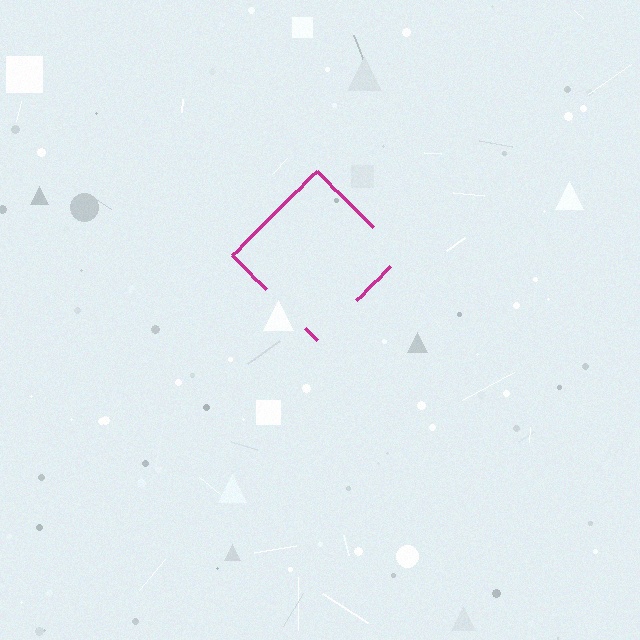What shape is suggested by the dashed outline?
The dashed outline suggests a diamond.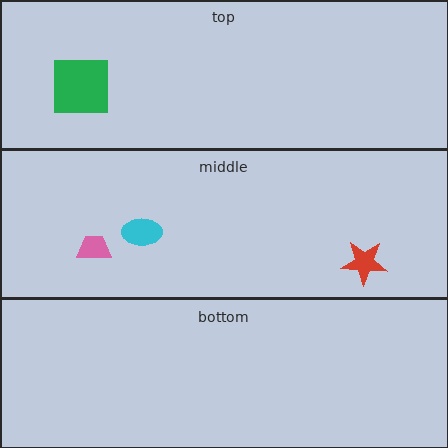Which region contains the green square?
The top region.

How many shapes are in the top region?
1.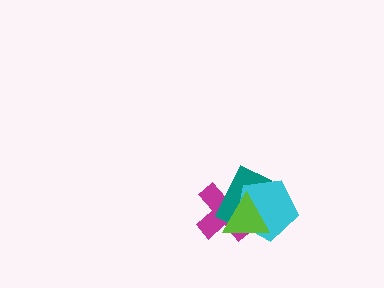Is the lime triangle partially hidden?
No, no other shape covers it.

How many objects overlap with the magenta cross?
3 objects overlap with the magenta cross.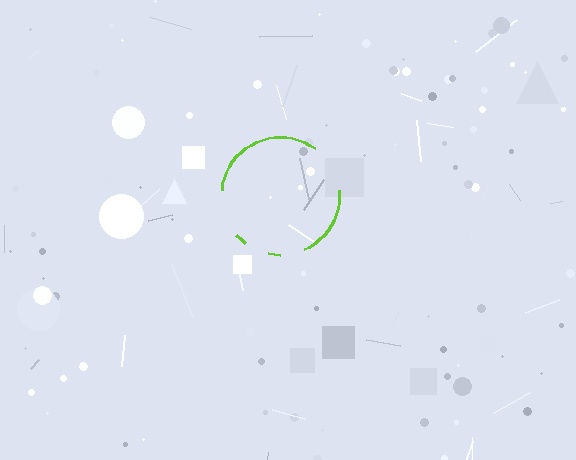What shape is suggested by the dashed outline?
The dashed outline suggests a circle.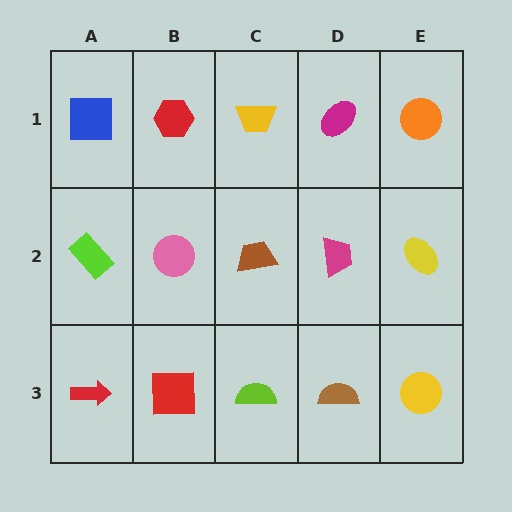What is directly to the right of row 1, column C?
A magenta ellipse.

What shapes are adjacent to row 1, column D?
A magenta trapezoid (row 2, column D), a yellow trapezoid (row 1, column C), an orange circle (row 1, column E).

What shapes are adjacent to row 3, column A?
A lime rectangle (row 2, column A), a red square (row 3, column B).